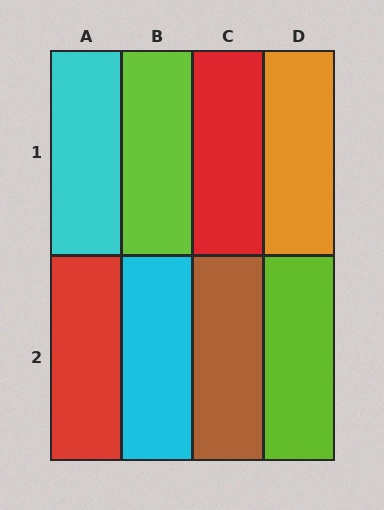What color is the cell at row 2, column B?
Cyan.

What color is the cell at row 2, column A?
Red.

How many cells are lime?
2 cells are lime.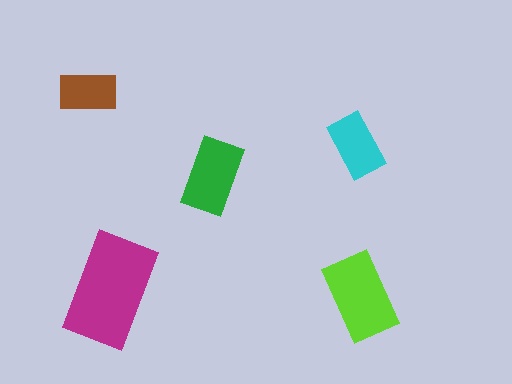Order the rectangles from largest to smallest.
the magenta one, the lime one, the green one, the cyan one, the brown one.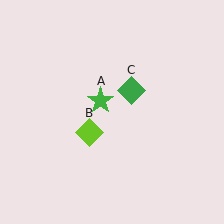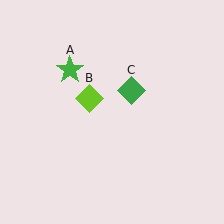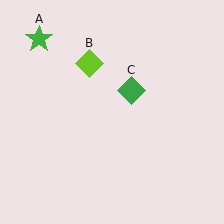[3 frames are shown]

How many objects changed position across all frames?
2 objects changed position: green star (object A), lime diamond (object B).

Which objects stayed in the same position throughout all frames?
Green diamond (object C) remained stationary.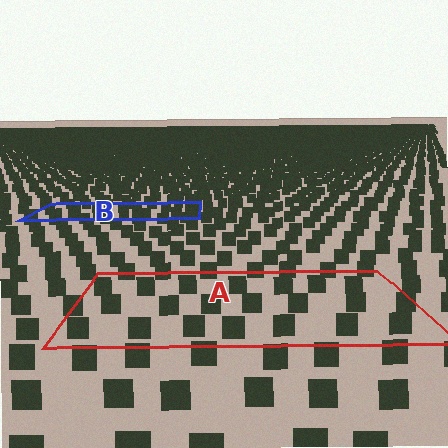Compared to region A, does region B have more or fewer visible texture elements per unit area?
Region B has more texture elements per unit area — they are packed more densely because it is farther away.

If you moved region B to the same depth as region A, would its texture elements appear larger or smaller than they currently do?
They would appear larger. At a closer depth, the same texture elements are projected at a bigger on-screen size.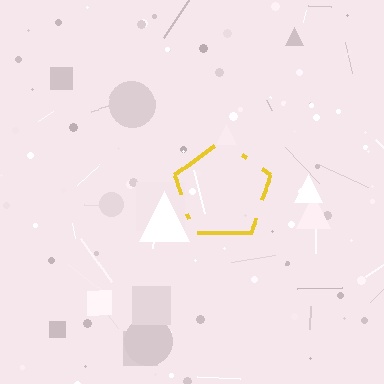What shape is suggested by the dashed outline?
The dashed outline suggests a pentagon.